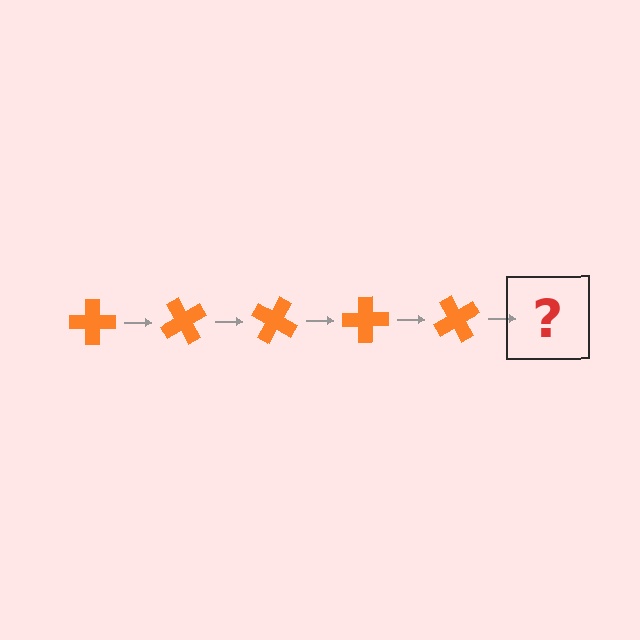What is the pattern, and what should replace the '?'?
The pattern is that the cross rotates 60 degrees each step. The '?' should be an orange cross rotated 300 degrees.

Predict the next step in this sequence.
The next step is an orange cross rotated 300 degrees.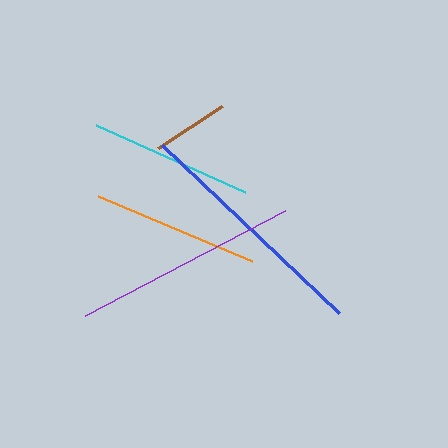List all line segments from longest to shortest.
From longest to shortest: blue, purple, orange, cyan, brown.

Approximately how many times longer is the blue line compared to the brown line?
The blue line is approximately 3.2 times the length of the brown line.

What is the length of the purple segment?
The purple segment is approximately 226 pixels long.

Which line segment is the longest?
The blue line is the longest at approximately 244 pixels.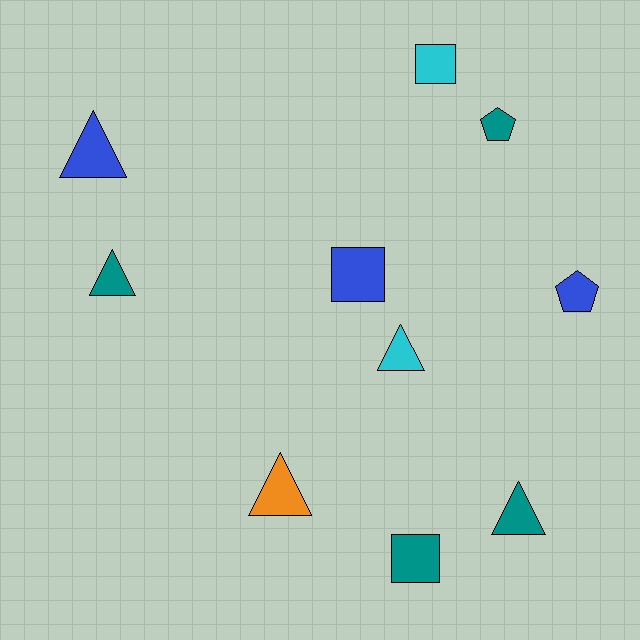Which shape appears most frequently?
Triangle, with 5 objects.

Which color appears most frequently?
Teal, with 4 objects.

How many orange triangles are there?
There is 1 orange triangle.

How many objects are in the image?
There are 10 objects.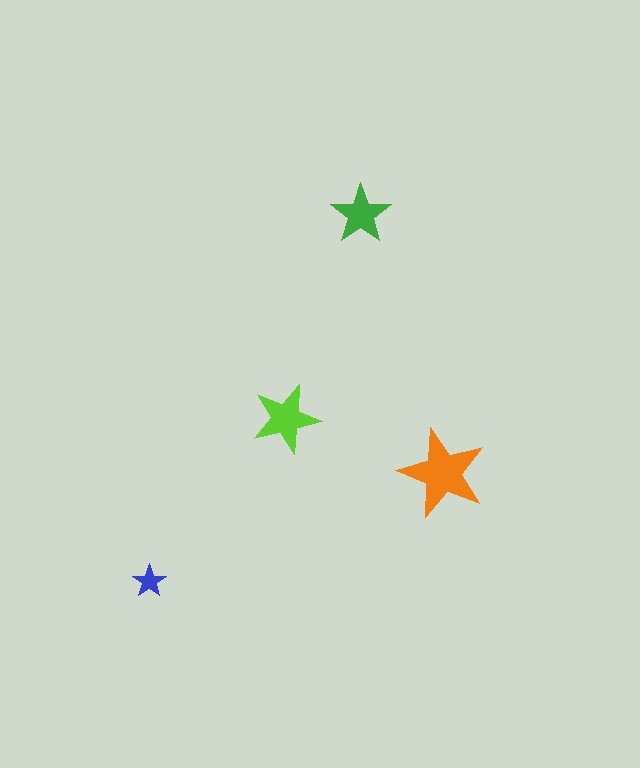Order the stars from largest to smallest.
the orange one, the lime one, the green one, the blue one.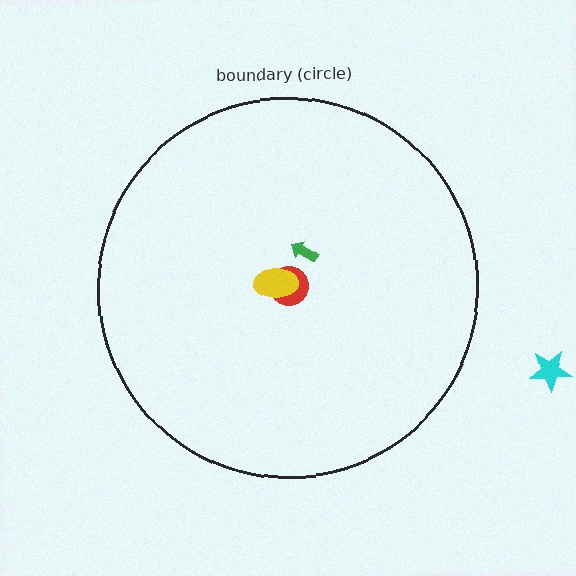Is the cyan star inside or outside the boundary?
Outside.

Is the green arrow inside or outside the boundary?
Inside.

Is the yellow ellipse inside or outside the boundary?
Inside.